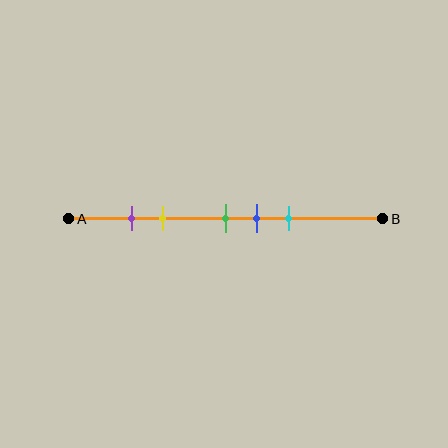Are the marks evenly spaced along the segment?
No, the marks are not evenly spaced.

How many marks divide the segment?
There are 5 marks dividing the segment.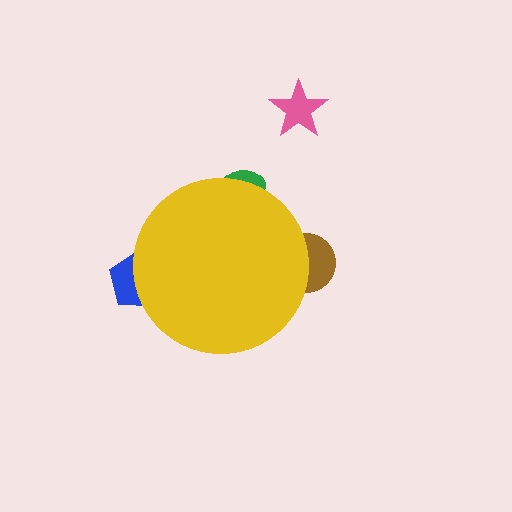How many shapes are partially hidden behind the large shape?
3 shapes are partially hidden.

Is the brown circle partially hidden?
Yes, the brown circle is partially hidden behind the yellow circle.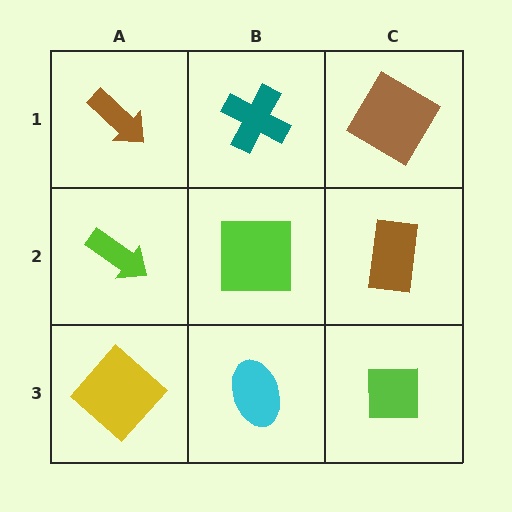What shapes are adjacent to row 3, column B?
A lime square (row 2, column B), a yellow diamond (row 3, column A), a lime square (row 3, column C).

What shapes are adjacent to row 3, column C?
A brown rectangle (row 2, column C), a cyan ellipse (row 3, column B).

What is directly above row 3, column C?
A brown rectangle.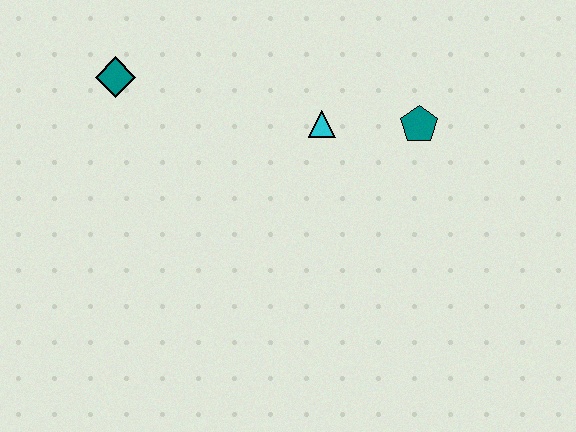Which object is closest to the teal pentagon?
The cyan triangle is closest to the teal pentagon.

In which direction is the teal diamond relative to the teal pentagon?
The teal diamond is to the left of the teal pentagon.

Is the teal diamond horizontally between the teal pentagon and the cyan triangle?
No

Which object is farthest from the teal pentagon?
The teal diamond is farthest from the teal pentagon.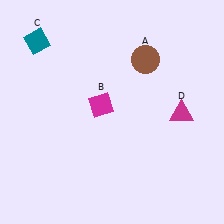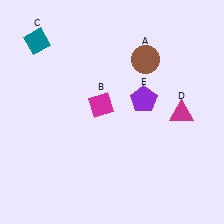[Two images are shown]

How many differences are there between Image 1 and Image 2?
There is 1 difference between the two images.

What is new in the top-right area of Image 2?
A purple pentagon (E) was added in the top-right area of Image 2.